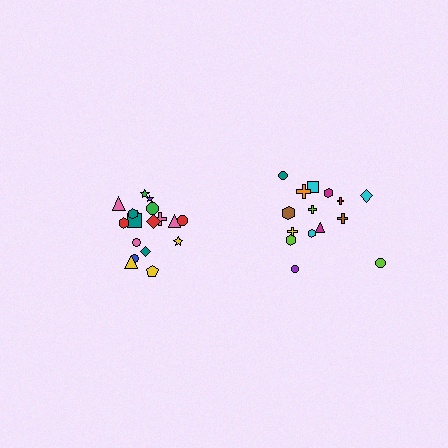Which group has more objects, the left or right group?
The left group.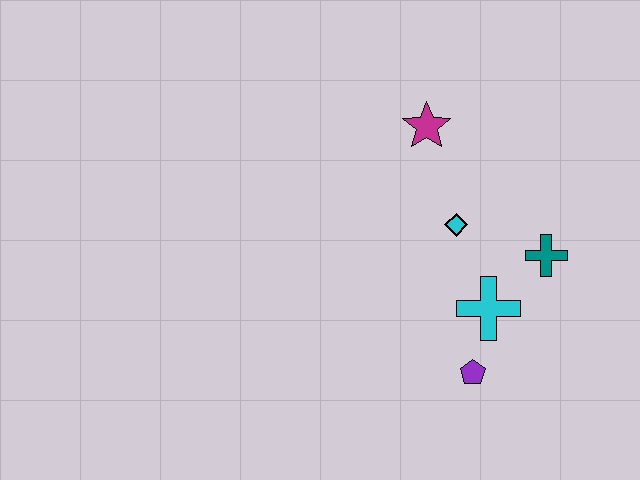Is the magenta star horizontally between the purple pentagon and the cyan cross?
No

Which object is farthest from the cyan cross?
The magenta star is farthest from the cyan cross.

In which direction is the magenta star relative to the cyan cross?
The magenta star is above the cyan cross.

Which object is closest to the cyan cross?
The purple pentagon is closest to the cyan cross.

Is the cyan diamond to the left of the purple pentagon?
Yes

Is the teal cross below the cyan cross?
No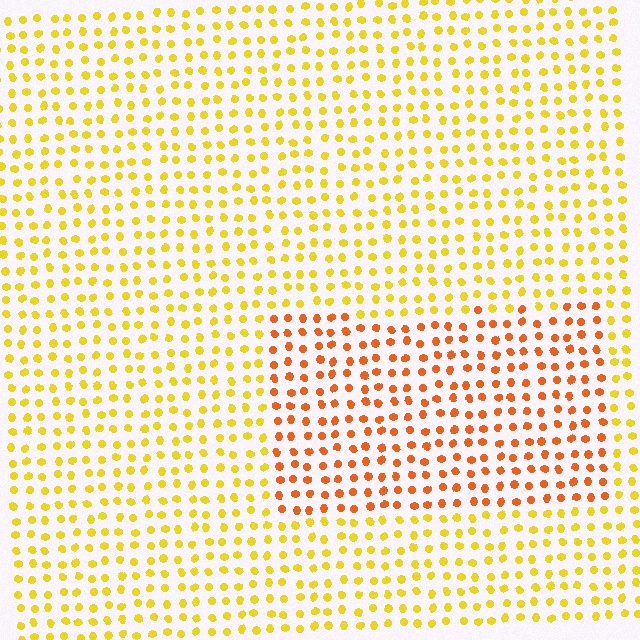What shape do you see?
I see a rectangle.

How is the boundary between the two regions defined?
The boundary is defined purely by a slight shift in hue (about 34 degrees). Spacing, size, and orientation are identical on both sides.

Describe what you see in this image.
The image is filled with small yellow elements in a uniform arrangement. A rectangle-shaped region is visible where the elements are tinted to a slightly different hue, forming a subtle color boundary.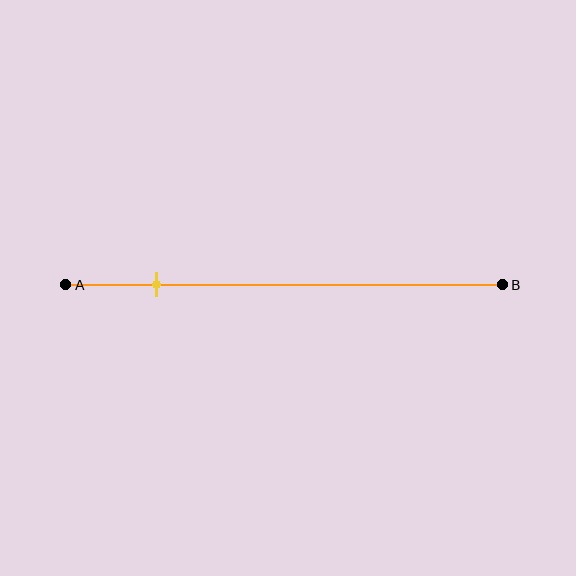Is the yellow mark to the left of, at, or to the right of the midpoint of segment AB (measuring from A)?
The yellow mark is to the left of the midpoint of segment AB.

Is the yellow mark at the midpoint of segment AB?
No, the mark is at about 20% from A, not at the 50% midpoint.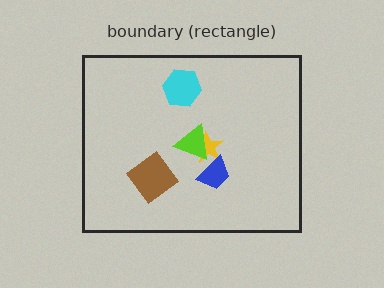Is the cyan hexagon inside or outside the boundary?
Inside.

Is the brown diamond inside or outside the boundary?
Inside.